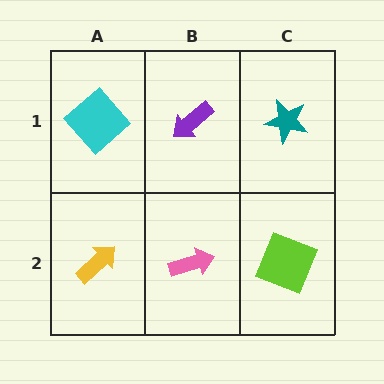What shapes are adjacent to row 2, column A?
A cyan diamond (row 1, column A), a pink arrow (row 2, column B).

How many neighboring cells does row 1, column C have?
2.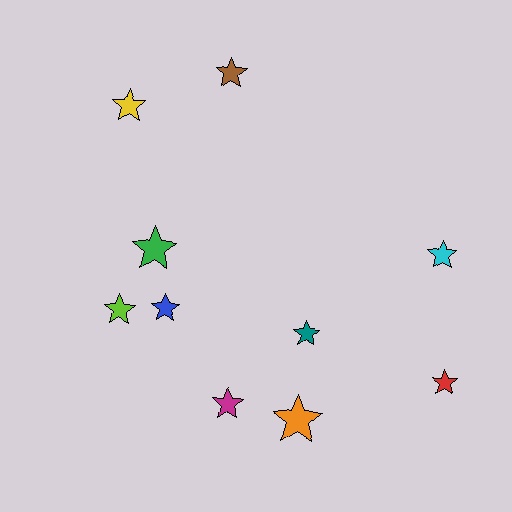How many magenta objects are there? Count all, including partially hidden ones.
There is 1 magenta object.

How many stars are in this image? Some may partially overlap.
There are 10 stars.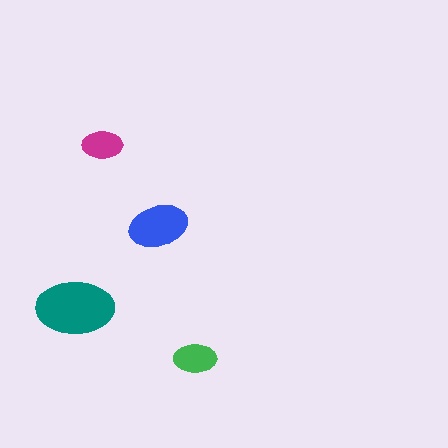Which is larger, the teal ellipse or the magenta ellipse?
The teal one.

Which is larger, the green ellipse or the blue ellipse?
The blue one.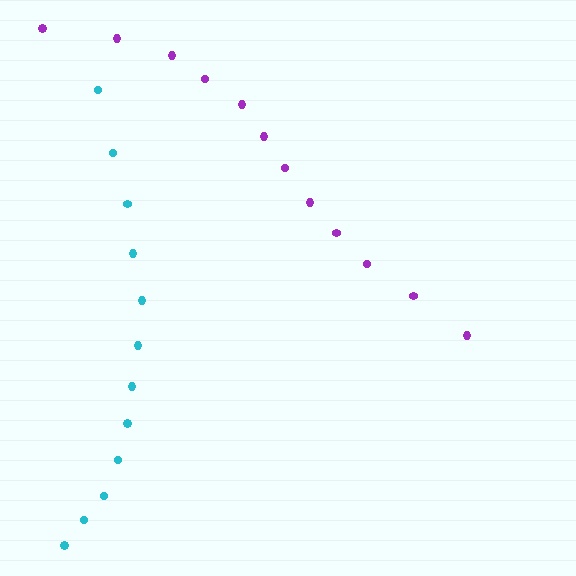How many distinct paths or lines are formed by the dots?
There are 2 distinct paths.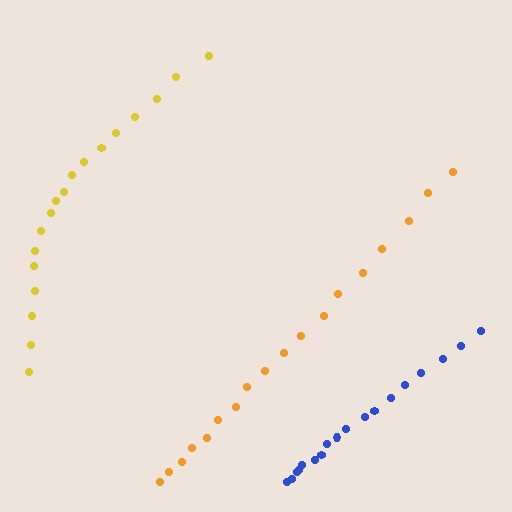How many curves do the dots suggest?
There are 3 distinct paths.